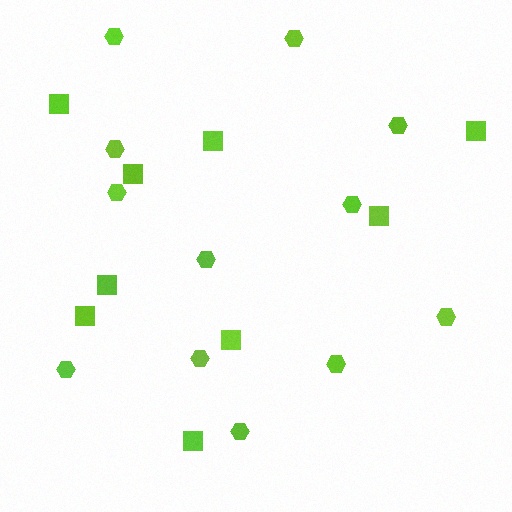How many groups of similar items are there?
There are 2 groups: one group of hexagons (12) and one group of squares (9).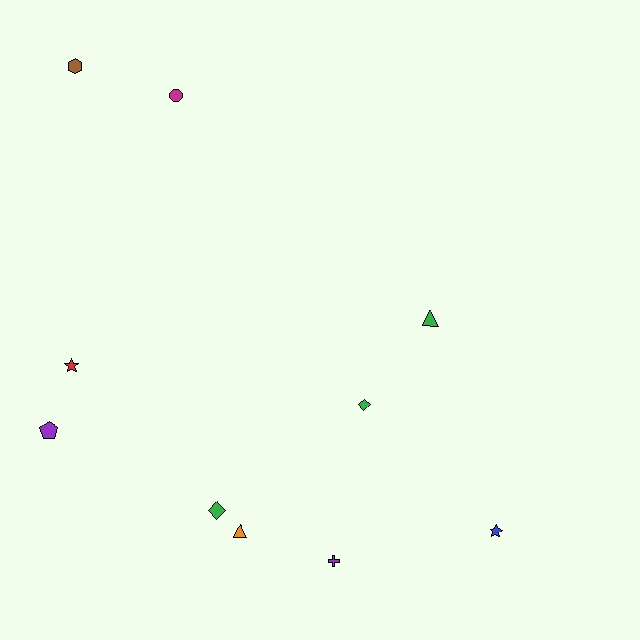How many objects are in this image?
There are 10 objects.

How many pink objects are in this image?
There are no pink objects.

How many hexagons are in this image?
There is 1 hexagon.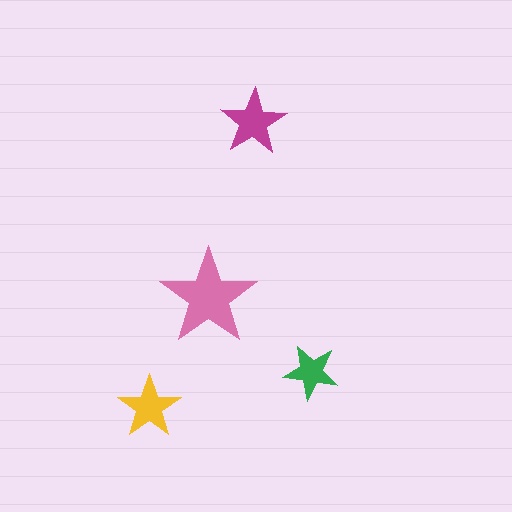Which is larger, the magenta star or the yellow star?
The magenta one.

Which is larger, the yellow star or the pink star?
The pink one.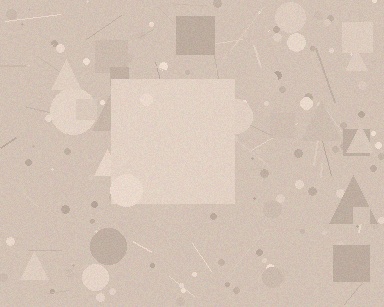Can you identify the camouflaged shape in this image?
The camouflaged shape is a square.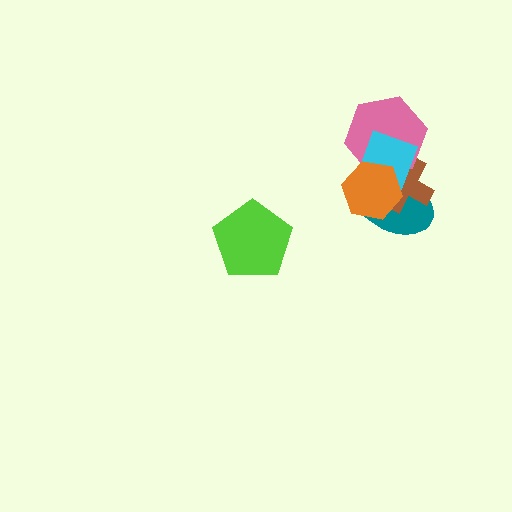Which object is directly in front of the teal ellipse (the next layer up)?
The brown cross is directly in front of the teal ellipse.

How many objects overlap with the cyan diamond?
4 objects overlap with the cyan diamond.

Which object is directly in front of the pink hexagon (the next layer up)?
The cyan diamond is directly in front of the pink hexagon.